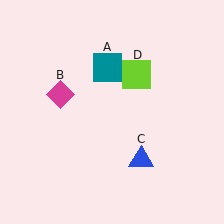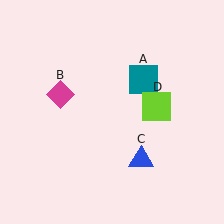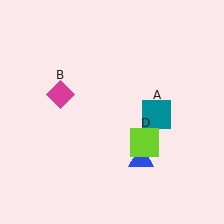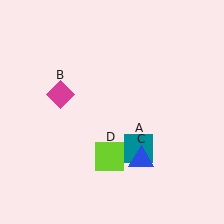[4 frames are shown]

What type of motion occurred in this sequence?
The teal square (object A), lime square (object D) rotated clockwise around the center of the scene.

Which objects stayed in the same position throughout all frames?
Magenta diamond (object B) and blue triangle (object C) remained stationary.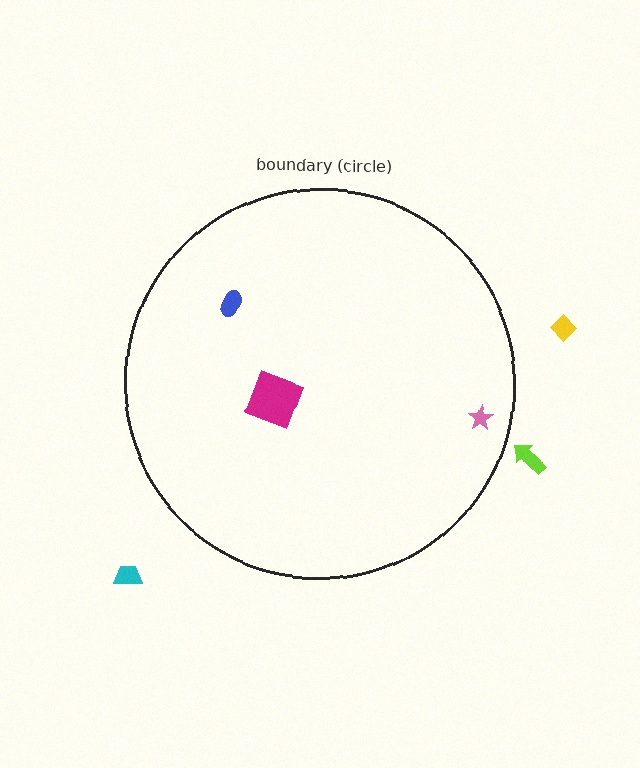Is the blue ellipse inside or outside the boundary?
Inside.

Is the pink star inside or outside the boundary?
Inside.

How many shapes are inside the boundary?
3 inside, 3 outside.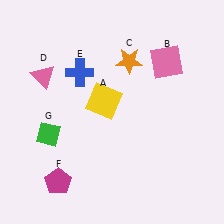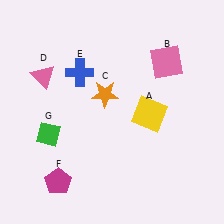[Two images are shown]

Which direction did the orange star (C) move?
The orange star (C) moved down.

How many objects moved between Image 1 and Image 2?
2 objects moved between the two images.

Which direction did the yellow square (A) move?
The yellow square (A) moved right.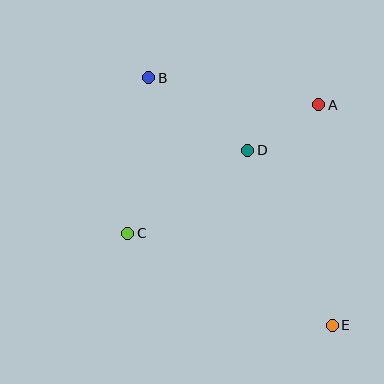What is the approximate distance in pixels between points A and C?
The distance between A and C is approximately 230 pixels.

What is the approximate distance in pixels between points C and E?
The distance between C and E is approximately 224 pixels.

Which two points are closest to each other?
Points A and D are closest to each other.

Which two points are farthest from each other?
Points B and E are farthest from each other.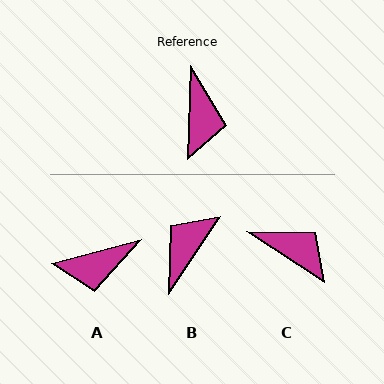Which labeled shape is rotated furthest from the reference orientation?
B, about 148 degrees away.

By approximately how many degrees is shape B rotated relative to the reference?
Approximately 148 degrees counter-clockwise.